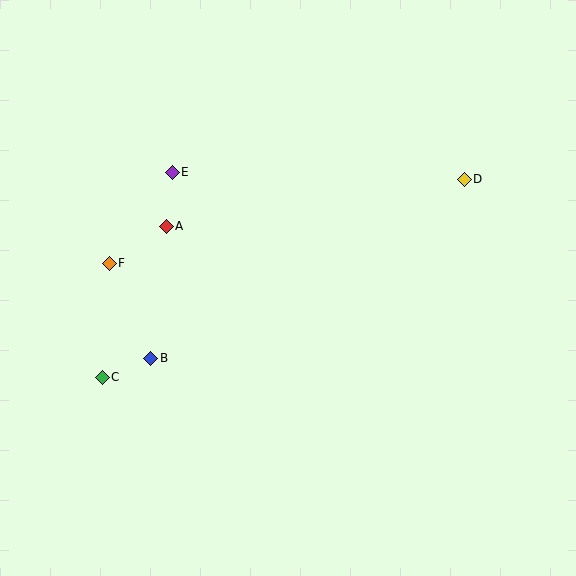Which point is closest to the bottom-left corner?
Point C is closest to the bottom-left corner.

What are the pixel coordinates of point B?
Point B is at (151, 358).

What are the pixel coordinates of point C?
Point C is at (102, 377).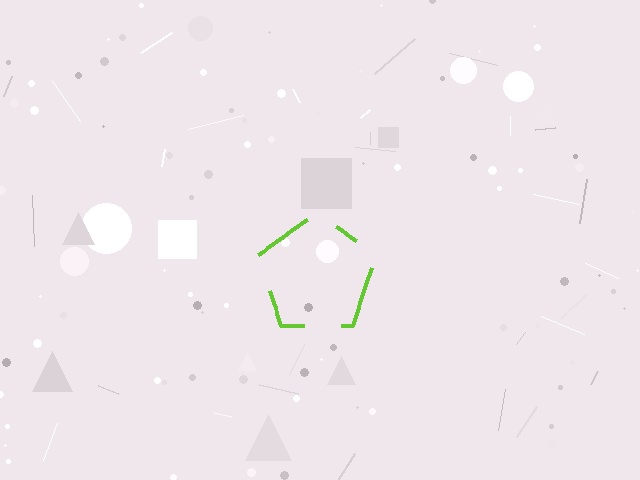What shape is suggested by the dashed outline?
The dashed outline suggests a pentagon.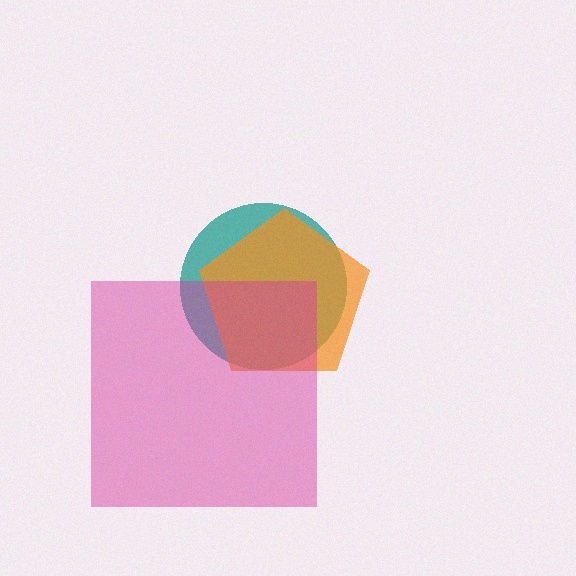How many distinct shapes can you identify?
There are 3 distinct shapes: a teal circle, an orange pentagon, a magenta square.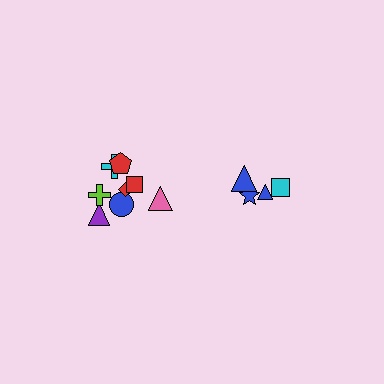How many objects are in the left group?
There are 8 objects.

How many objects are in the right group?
There are 4 objects.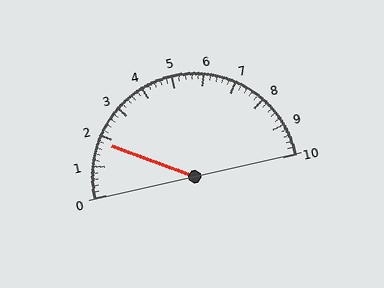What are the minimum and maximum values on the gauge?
The gauge ranges from 0 to 10.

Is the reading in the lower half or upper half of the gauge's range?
The reading is in the lower half of the range (0 to 10).